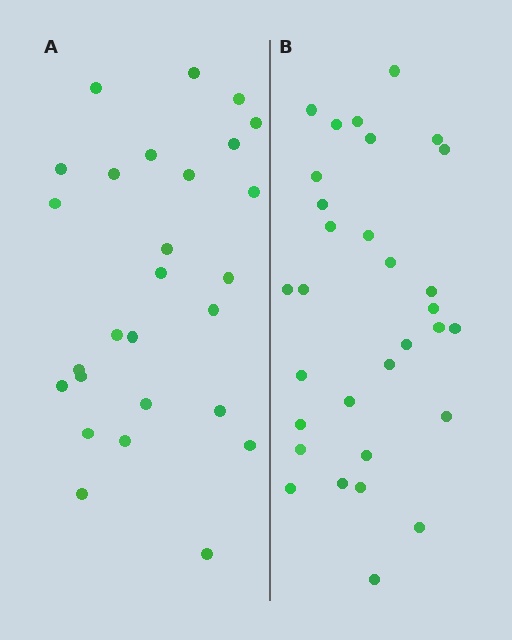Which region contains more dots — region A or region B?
Region B (the right region) has more dots.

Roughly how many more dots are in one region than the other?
Region B has about 4 more dots than region A.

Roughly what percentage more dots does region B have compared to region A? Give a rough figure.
About 15% more.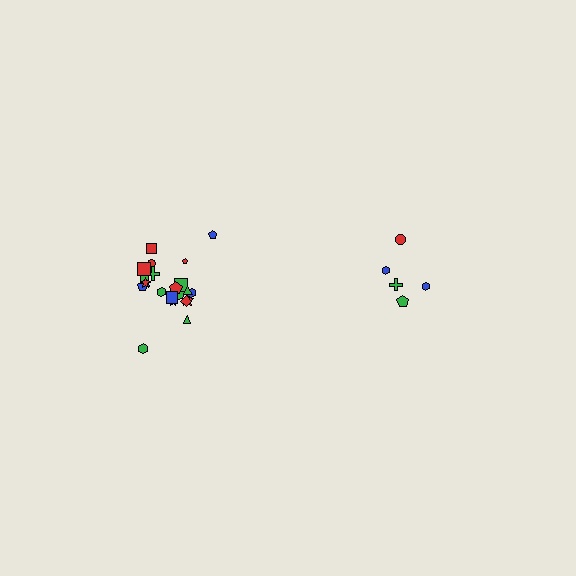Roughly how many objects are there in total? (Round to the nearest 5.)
Roughly 25 objects in total.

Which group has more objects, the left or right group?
The left group.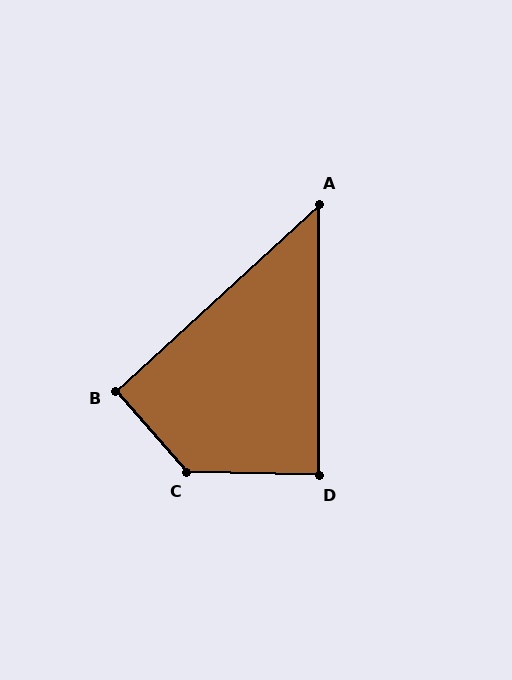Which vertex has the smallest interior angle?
A, at approximately 48 degrees.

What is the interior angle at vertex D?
Approximately 89 degrees (approximately right).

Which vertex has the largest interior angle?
C, at approximately 132 degrees.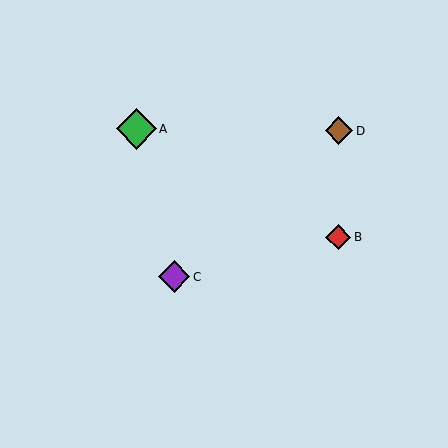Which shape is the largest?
The green diamond (labeled A) is the largest.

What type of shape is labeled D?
Shape D is a brown diamond.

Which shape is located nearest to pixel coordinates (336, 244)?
The red diamond (labeled B) at (338, 237) is nearest to that location.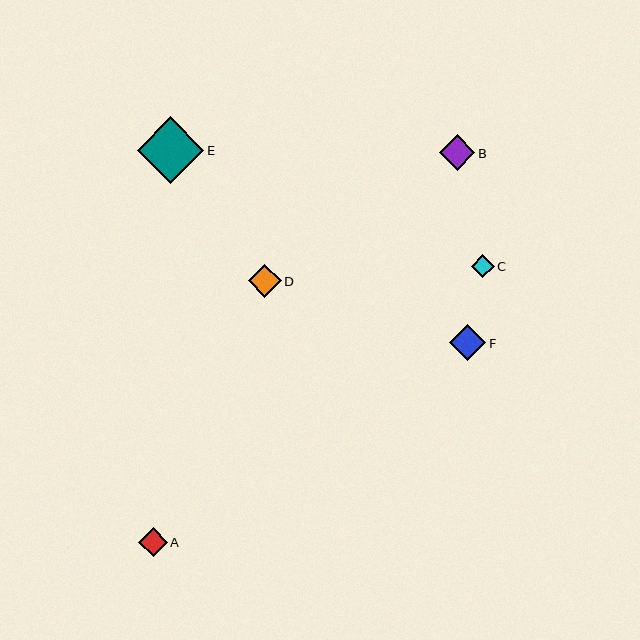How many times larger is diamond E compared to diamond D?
Diamond E is approximately 2.0 times the size of diamond D.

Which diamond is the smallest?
Diamond C is the smallest with a size of approximately 23 pixels.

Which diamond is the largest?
Diamond E is the largest with a size of approximately 67 pixels.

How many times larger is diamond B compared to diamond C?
Diamond B is approximately 1.5 times the size of diamond C.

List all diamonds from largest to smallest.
From largest to smallest: E, F, B, D, A, C.